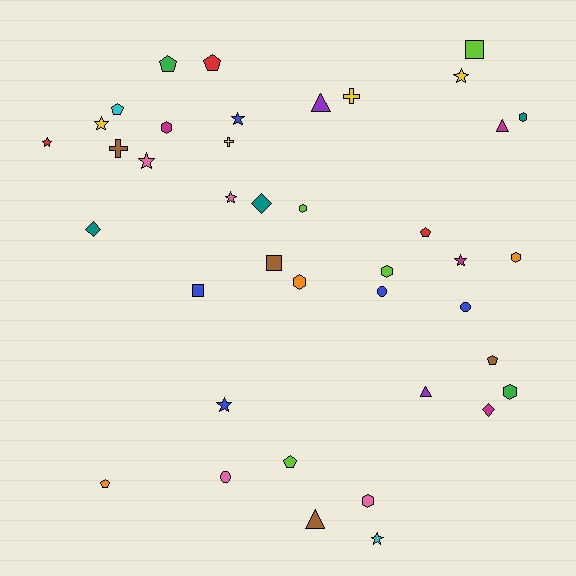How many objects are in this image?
There are 40 objects.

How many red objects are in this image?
There are 3 red objects.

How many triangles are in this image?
There are 4 triangles.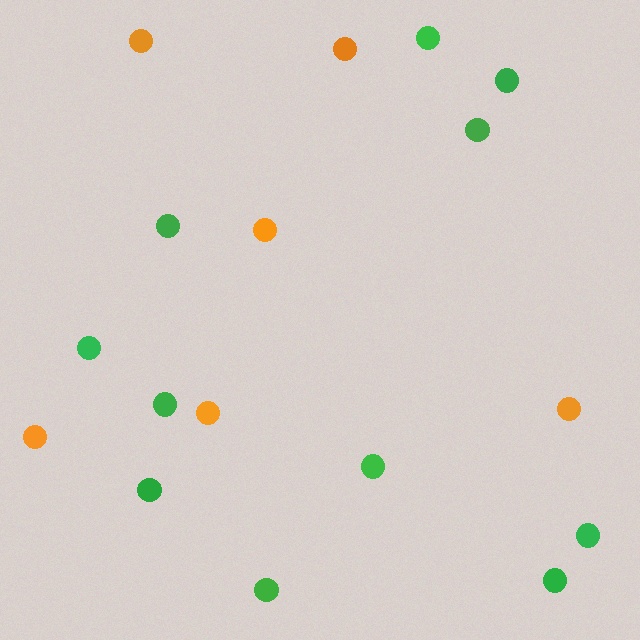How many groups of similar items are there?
There are 2 groups: one group of orange circles (6) and one group of green circles (11).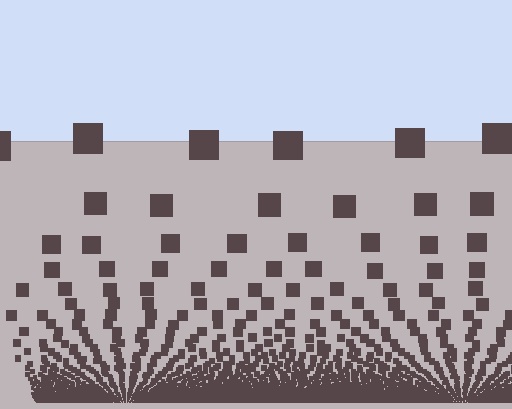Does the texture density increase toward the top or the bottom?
Density increases toward the bottom.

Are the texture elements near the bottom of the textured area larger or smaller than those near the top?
Smaller. The gradient is inverted — elements near the bottom are smaller and denser.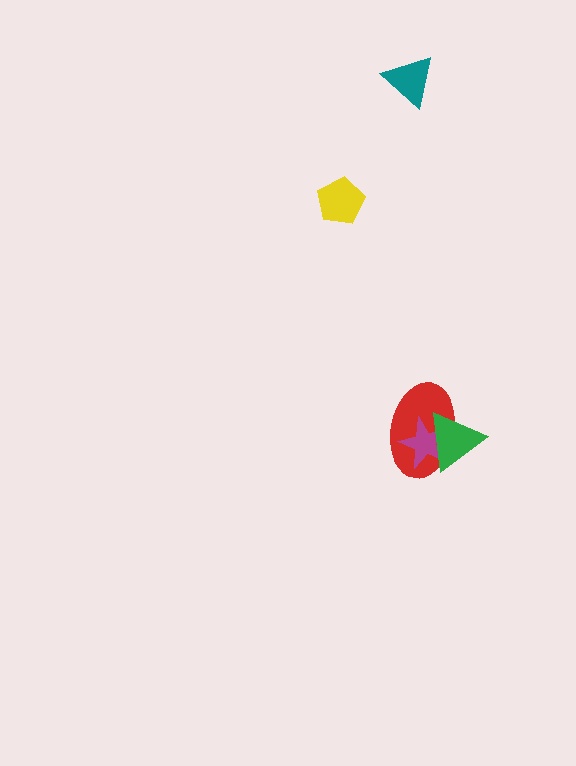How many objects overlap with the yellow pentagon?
0 objects overlap with the yellow pentagon.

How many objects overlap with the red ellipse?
2 objects overlap with the red ellipse.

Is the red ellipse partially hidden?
Yes, it is partially covered by another shape.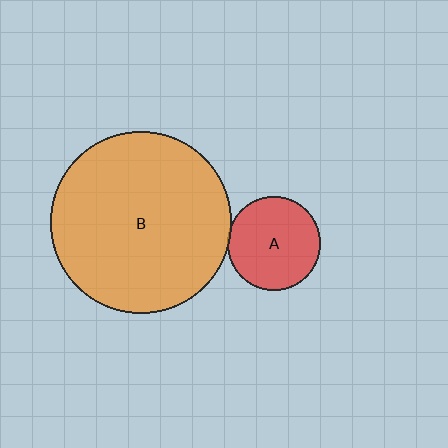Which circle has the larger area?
Circle B (orange).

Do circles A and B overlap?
Yes.